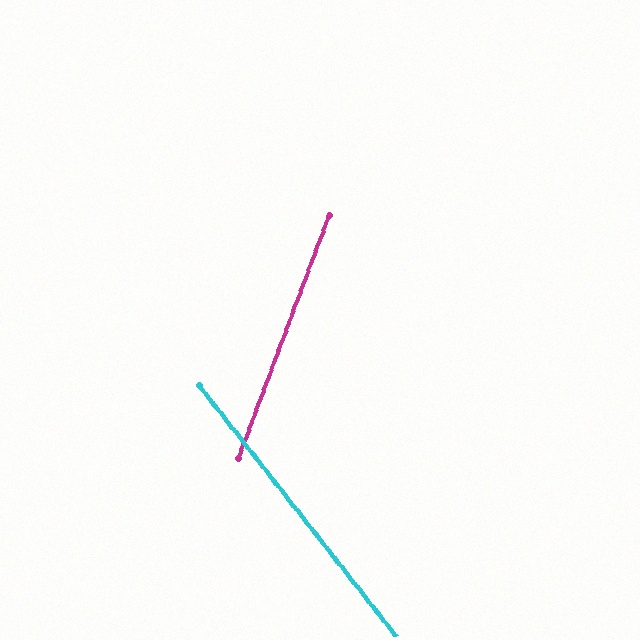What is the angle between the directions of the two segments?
Approximately 59 degrees.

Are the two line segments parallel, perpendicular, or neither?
Neither parallel nor perpendicular — they differ by about 59°.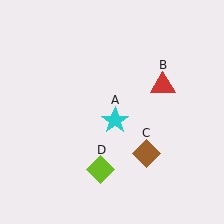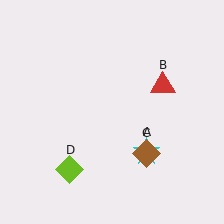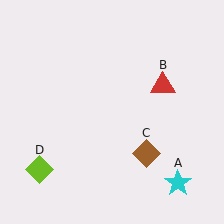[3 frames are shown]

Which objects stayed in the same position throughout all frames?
Red triangle (object B) and brown diamond (object C) remained stationary.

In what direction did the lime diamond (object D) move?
The lime diamond (object D) moved left.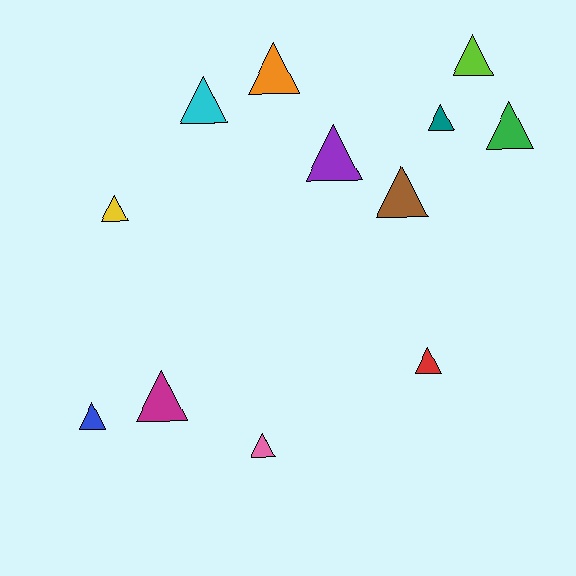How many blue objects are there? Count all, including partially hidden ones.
There is 1 blue object.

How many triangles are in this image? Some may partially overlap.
There are 12 triangles.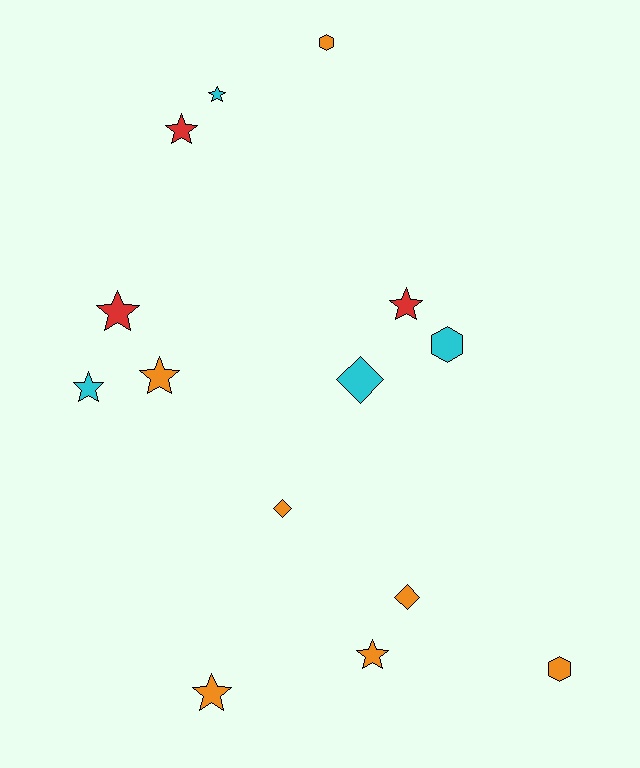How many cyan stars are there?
There are 2 cyan stars.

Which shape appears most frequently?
Star, with 8 objects.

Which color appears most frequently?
Orange, with 7 objects.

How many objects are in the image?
There are 14 objects.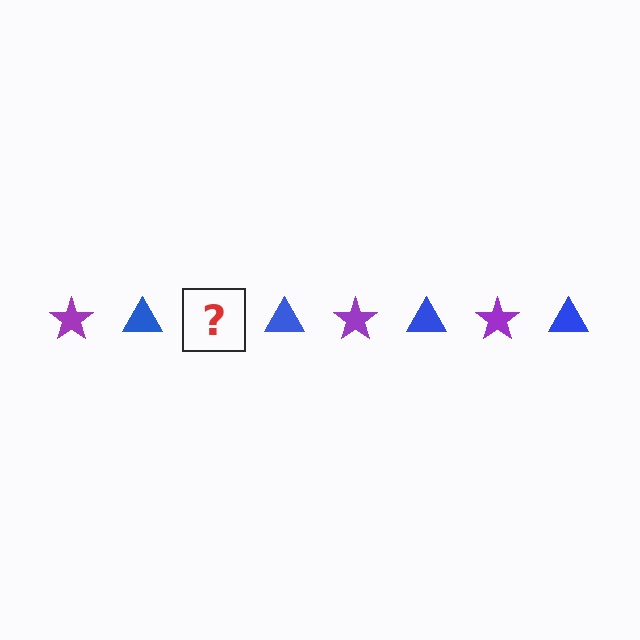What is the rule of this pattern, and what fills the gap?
The rule is that the pattern alternates between purple star and blue triangle. The gap should be filled with a purple star.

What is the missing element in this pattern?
The missing element is a purple star.